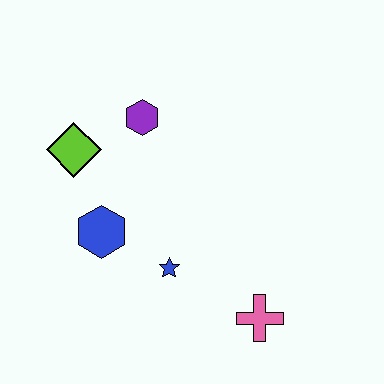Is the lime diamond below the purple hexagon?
Yes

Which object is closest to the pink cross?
The blue star is closest to the pink cross.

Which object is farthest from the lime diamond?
The pink cross is farthest from the lime diamond.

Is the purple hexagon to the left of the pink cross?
Yes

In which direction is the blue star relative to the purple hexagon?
The blue star is below the purple hexagon.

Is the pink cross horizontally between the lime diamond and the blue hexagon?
No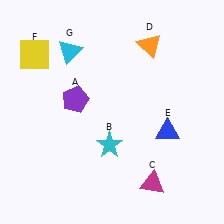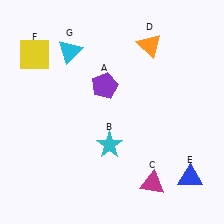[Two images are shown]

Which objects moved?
The objects that moved are: the purple pentagon (A), the blue triangle (E).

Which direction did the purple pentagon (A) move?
The purple pentagon (A) moved right.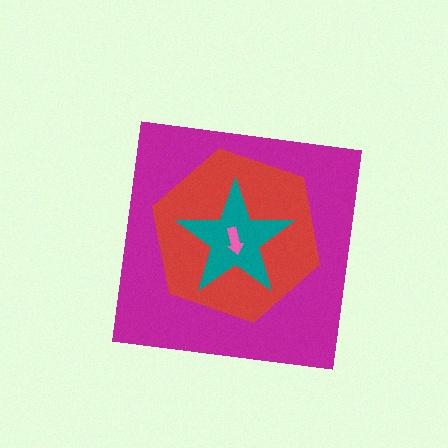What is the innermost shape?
The pink arrow.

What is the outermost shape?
The magenta square.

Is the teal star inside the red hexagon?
Yes.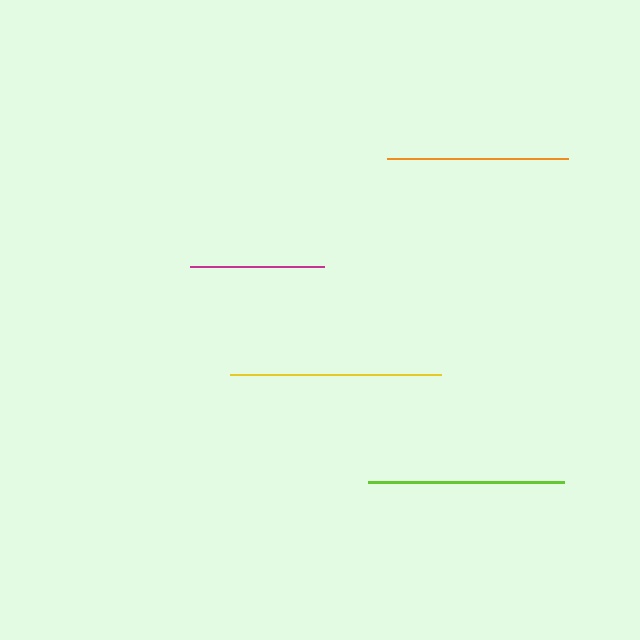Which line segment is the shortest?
The magenta line is the shortest at approximately 134 pixels.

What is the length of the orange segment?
The orange segment is approximately 181 pixels long.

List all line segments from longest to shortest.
From longest to shortest: yellow, lime, orange, magenta.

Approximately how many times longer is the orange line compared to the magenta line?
The orange line is approximately 1.4 times the length of the magenta line.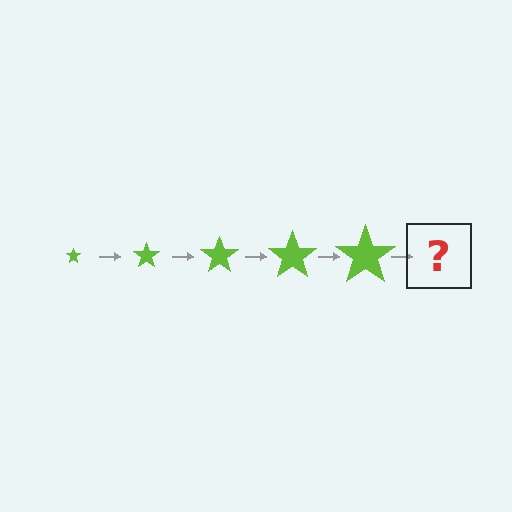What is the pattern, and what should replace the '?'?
The pattern is that the star gets progressively larger each step. The '?' should be a lime star, larger than the previous one.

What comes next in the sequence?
The next element should be a lime star, larger than the previous one.